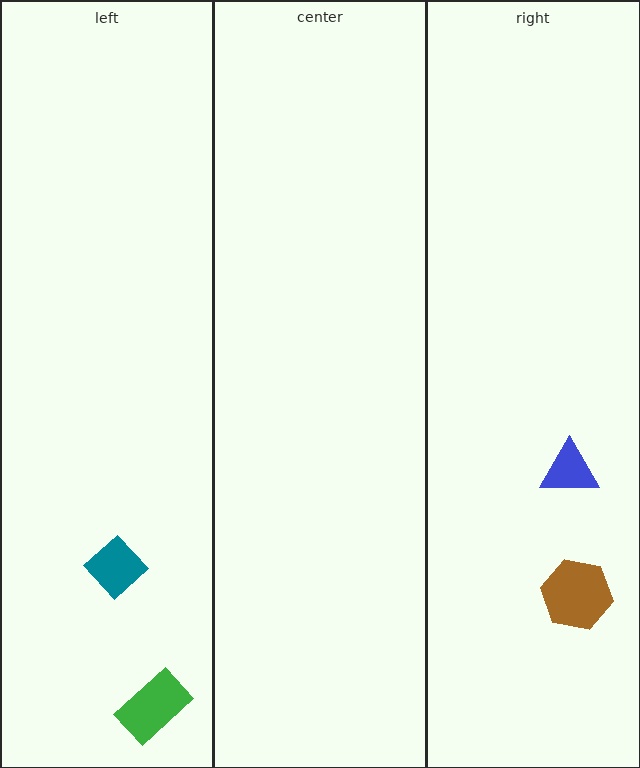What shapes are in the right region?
The blue triangle, the brown hexagon.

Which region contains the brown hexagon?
The right region.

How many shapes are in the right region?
2.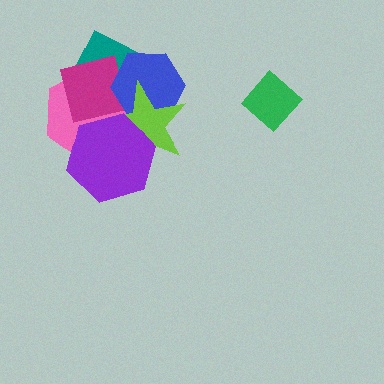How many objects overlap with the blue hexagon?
4 objects overlap with the blue hexagon.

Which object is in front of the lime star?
The purple hexagon is in front of the lime star.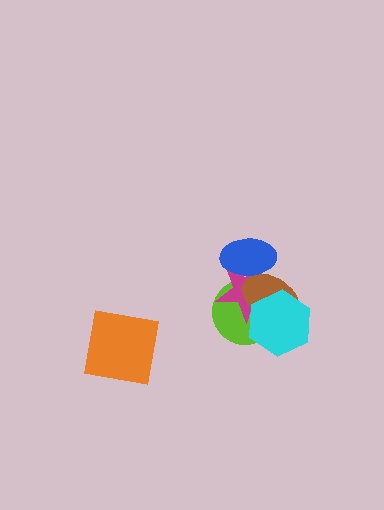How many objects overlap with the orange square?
0 objects overlap with the orange square.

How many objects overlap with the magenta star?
4 objects overlap with the magenta star.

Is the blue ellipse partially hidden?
No, no other shape covers it.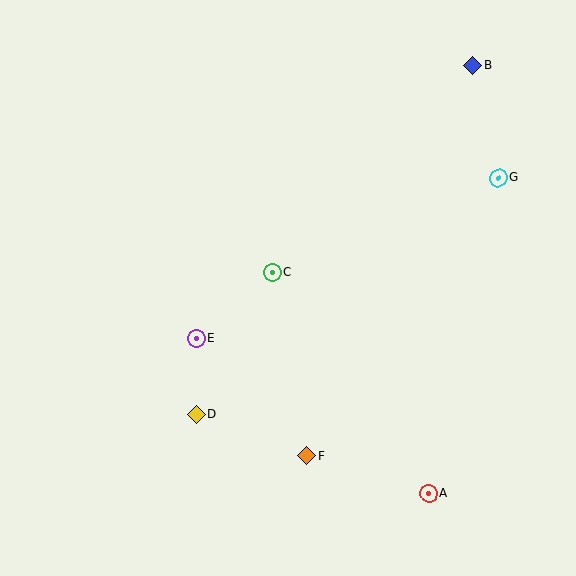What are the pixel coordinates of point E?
Point E is at (197, 338).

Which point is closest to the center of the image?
Point C at (272, 272) is closest to the center.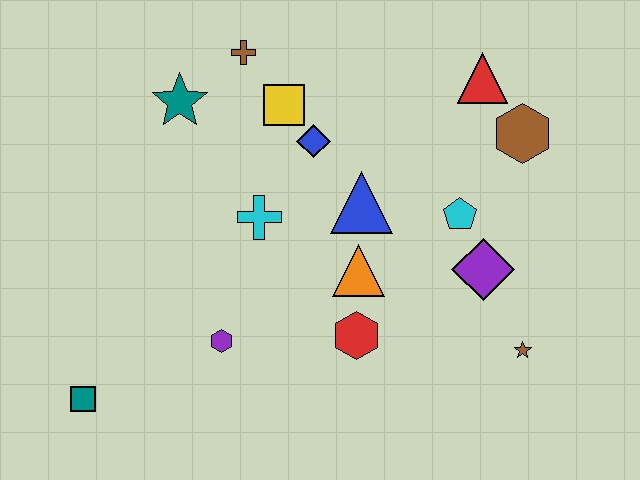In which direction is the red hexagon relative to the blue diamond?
The red hexagon is below the blue diamond.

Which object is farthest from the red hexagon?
The brown cross is farthest from the red hexagon.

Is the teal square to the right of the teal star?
No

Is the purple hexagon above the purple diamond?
No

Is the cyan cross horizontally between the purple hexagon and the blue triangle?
Yes